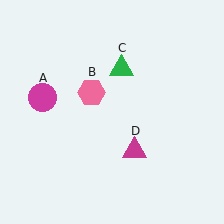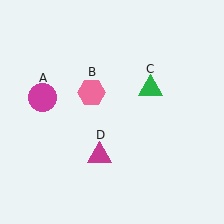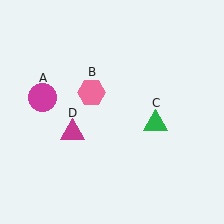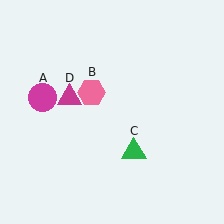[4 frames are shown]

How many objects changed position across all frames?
2 objects changed position: green triangle (object C), magenta triangle (object D).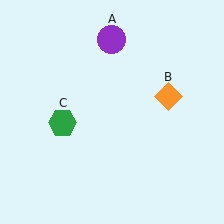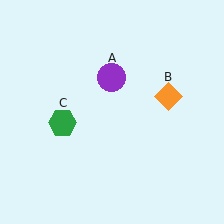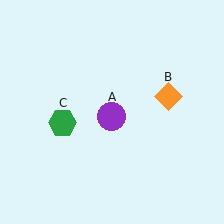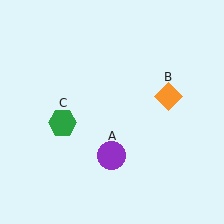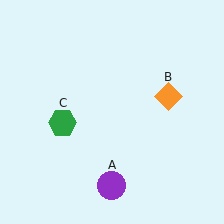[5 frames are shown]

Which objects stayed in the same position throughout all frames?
Orange diamond (object B) and green hexagon (object C) remained stationary.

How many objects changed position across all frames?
1 object changed position: purple circle (object A).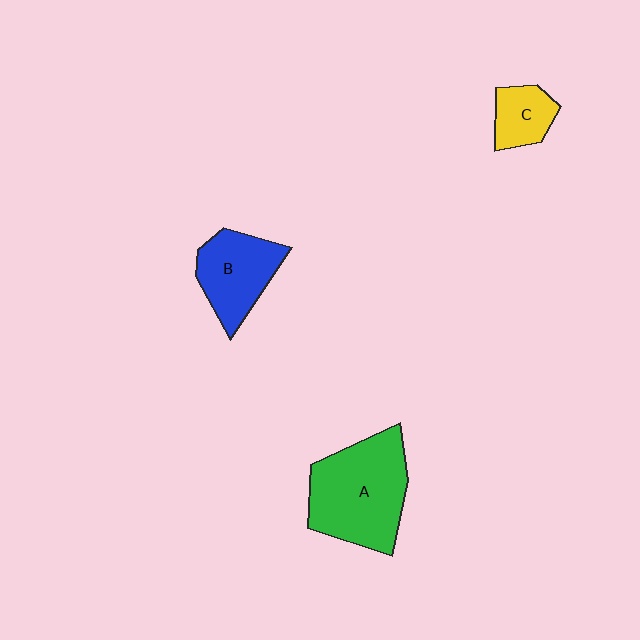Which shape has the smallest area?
Shape C (yellow).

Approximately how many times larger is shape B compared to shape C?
Approximately 1.8 times.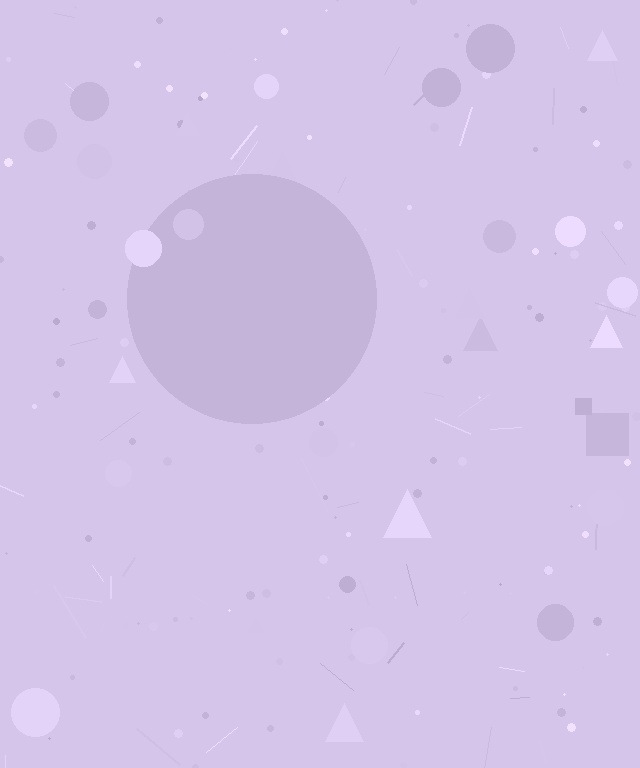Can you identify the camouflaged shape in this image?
The camouflaged shape is a circle.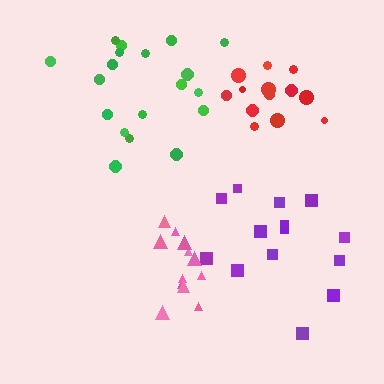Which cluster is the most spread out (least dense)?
Purple.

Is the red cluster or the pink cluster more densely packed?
Pink.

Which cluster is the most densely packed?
Pink.